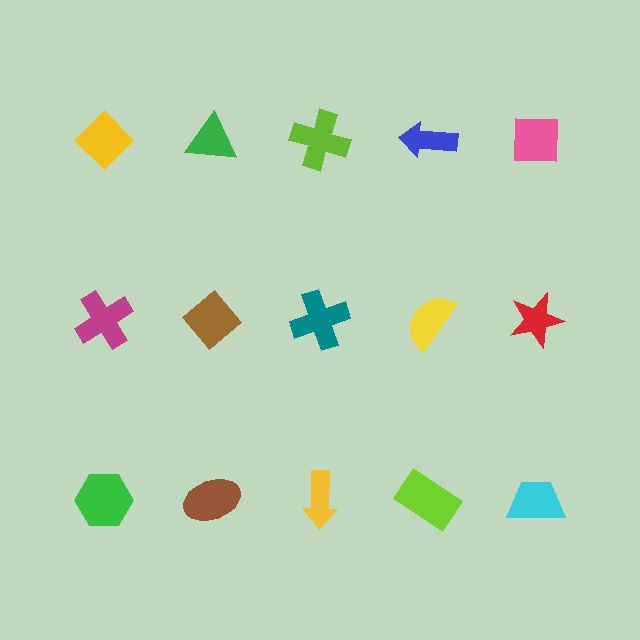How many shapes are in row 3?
5 shapes.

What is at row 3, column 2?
A brown ellipse.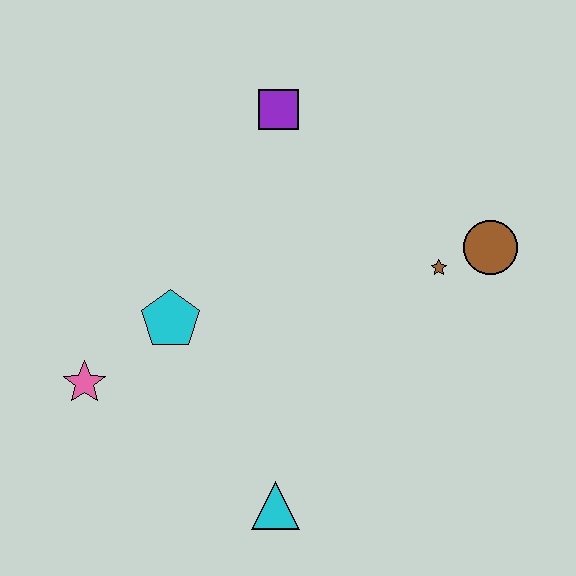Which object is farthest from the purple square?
The cyan triangle is farthest from the purple square.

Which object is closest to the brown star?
The brown circle is closest to the brown star.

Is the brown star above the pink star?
Yes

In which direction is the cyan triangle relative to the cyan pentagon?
The cyan triangle is below the cyan pentagon.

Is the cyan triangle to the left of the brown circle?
Yes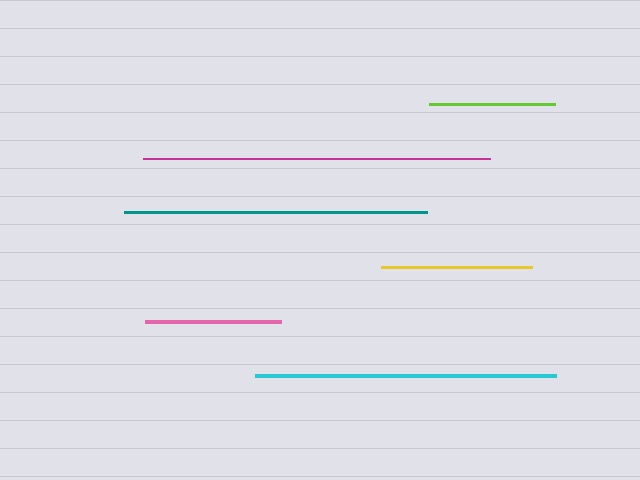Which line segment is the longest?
The magenta line is the longest at approximately 348 pixels.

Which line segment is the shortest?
The lime line is the shortest at approximately 126 pixels.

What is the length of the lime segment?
The lime segment is approximately 126 pixels long.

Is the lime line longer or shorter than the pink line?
The pink line is longer than the lime line.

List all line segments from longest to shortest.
From longest to shortest: magenta, teal, cyan, yellow, pink, lime.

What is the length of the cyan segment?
The cyan segment is approximately 301 pixels long.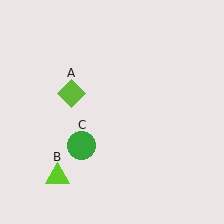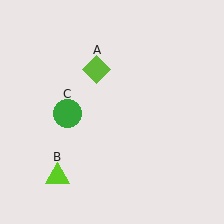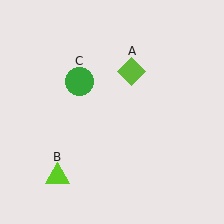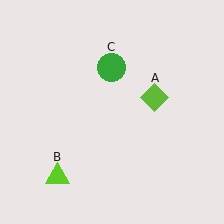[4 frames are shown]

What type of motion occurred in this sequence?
The lime diamond (object A), green circle (object C) rotated clockwise around the center of the scene.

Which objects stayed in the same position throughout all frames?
Lime triangle (object B) remained stationary.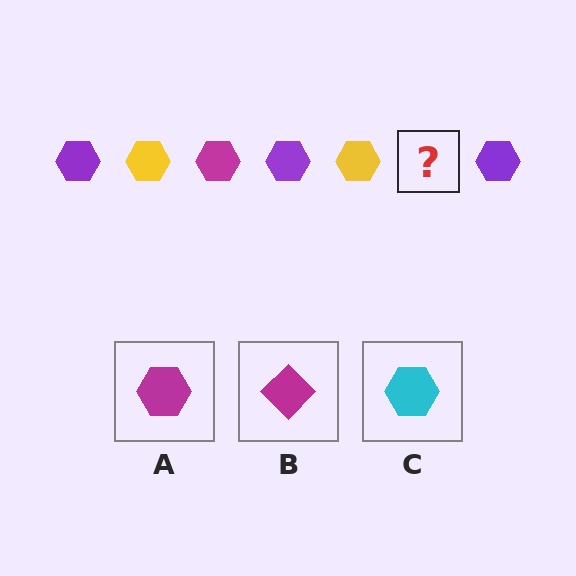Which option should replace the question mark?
Option A.